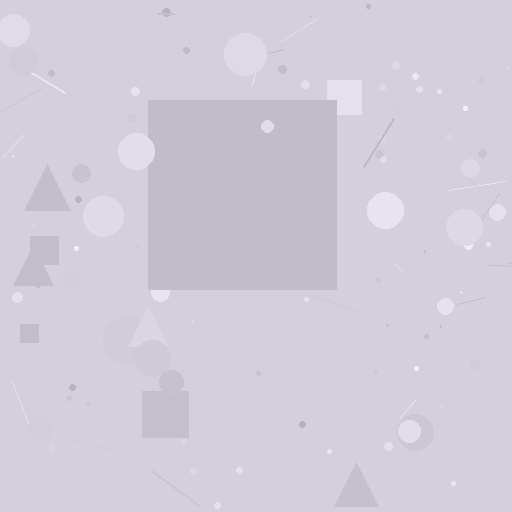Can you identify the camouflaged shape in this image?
The camouflaged shape is a square.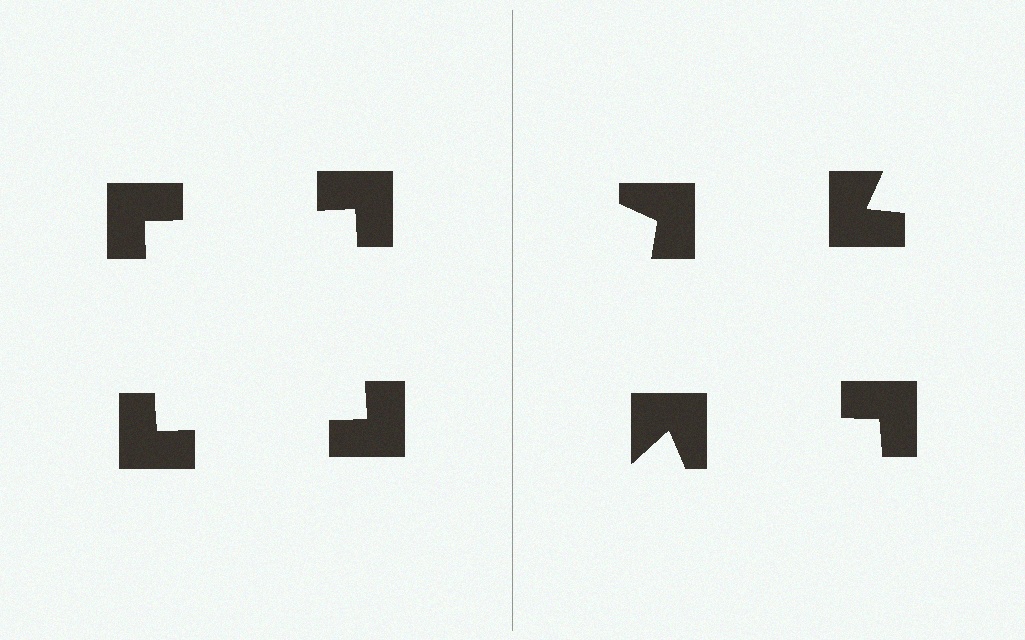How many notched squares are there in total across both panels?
8 — 4 on each side.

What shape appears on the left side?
An illusory square.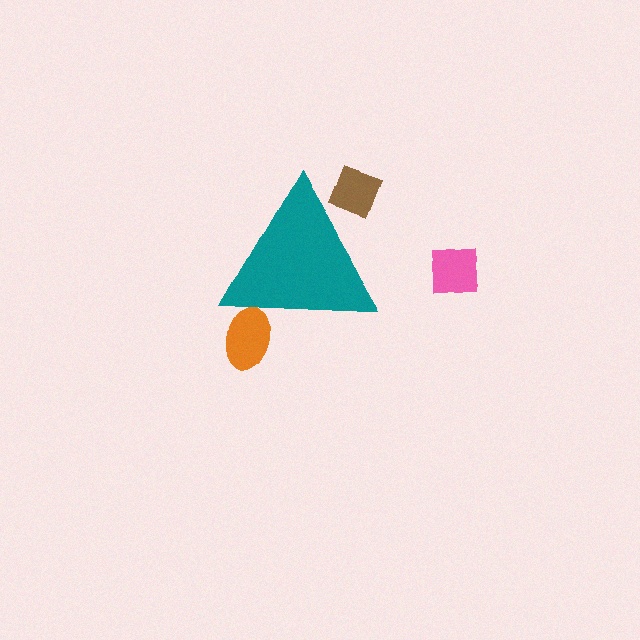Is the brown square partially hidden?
Yes, the brown square is partially hidden behind the teal triangle.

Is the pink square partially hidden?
No, the pink square is fully visible.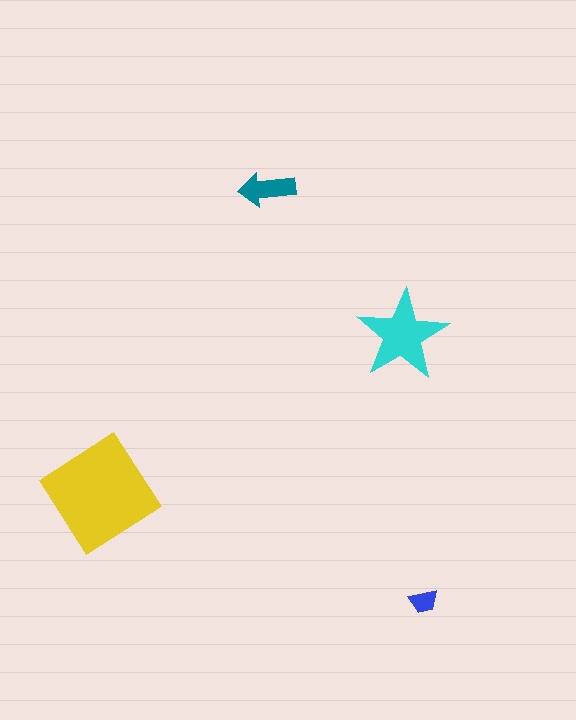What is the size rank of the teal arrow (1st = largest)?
3rd.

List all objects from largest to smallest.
The yellow diamond, the cyan star, the teal arrow, the blue trapezoid.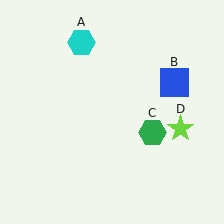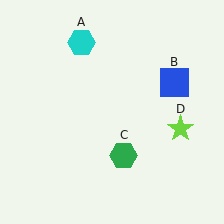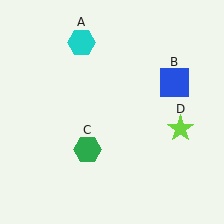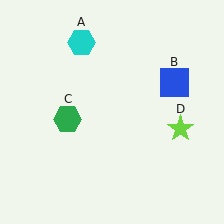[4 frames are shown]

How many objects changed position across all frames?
1 object changed position: green hexagon (object C).